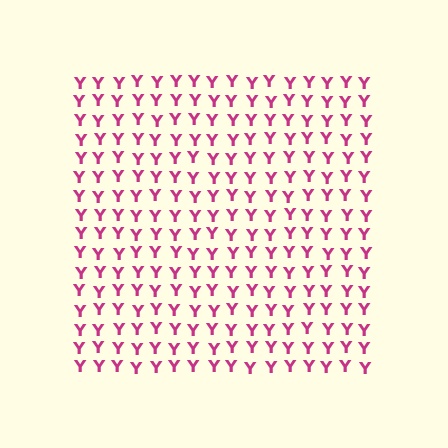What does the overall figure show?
The overall figure shows a square.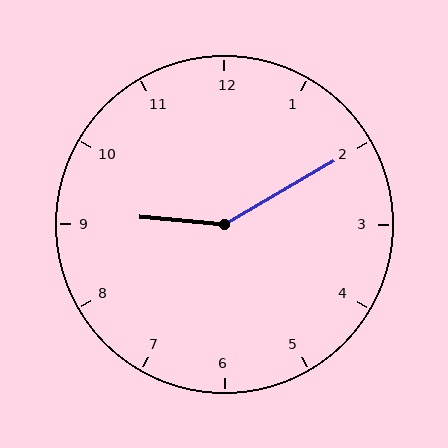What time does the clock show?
9:10.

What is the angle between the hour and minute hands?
Approximately 145 degrees.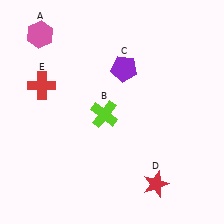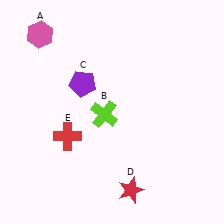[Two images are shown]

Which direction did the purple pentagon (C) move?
The purple pentagon (C) moved left.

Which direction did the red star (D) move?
The red star (D) moved left.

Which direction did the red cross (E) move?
The red cross (E) moved down.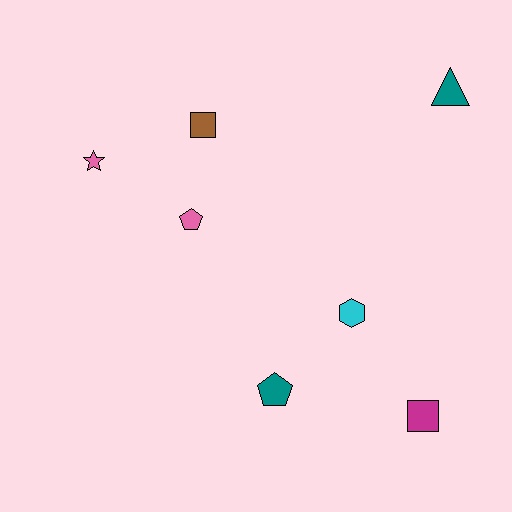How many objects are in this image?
There are 7 objects.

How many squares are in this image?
There are 2 squares.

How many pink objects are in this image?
There are 2 pink objects.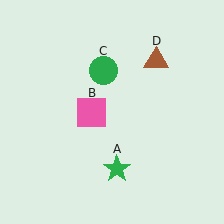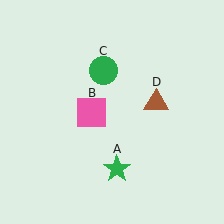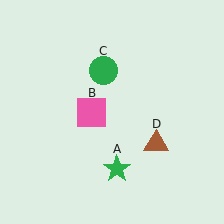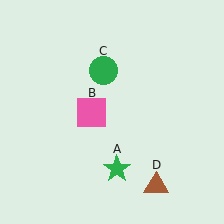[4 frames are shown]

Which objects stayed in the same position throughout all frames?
Green star (object A) and pink square (object B) and green circle (object C) remained stationary.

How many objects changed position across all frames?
1 object changed position: brown triangle (object D).